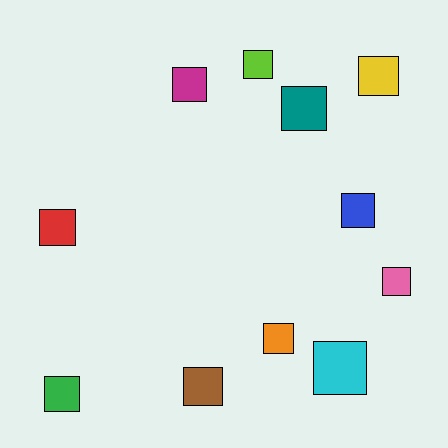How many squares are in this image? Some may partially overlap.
There are 11 squares.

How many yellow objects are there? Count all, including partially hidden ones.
There is 1 yellow object.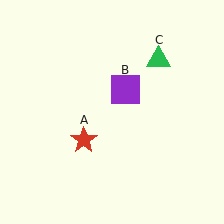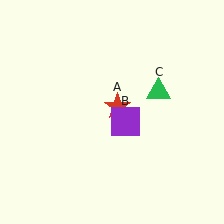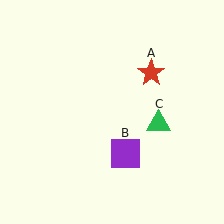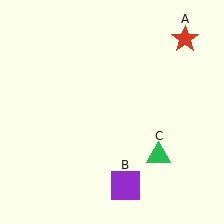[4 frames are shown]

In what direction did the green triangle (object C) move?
The green triangle (object C) moved down.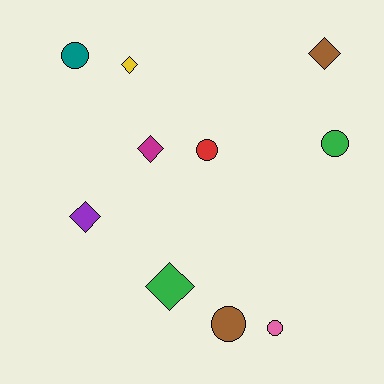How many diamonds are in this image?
There are 5 diamonds.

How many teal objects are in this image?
There is 1 teal object.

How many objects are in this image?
There are 10 objects.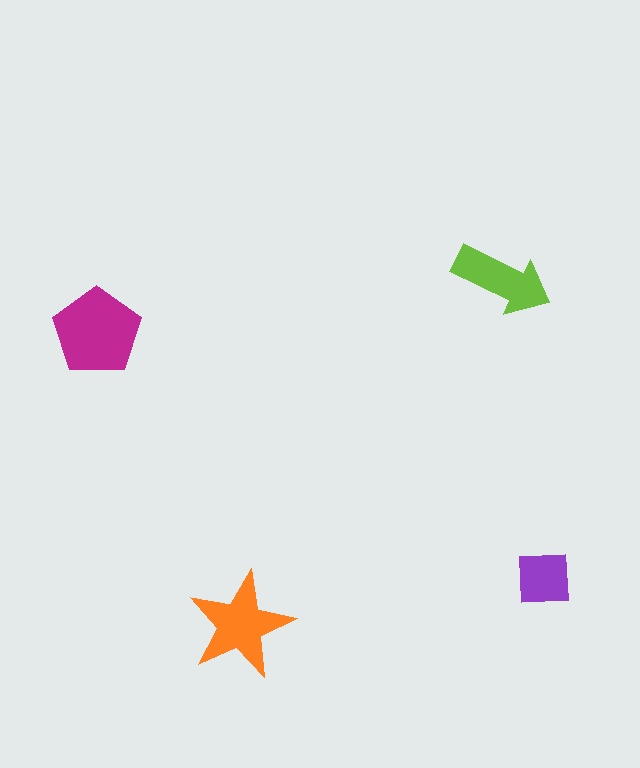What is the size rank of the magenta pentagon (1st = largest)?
1st.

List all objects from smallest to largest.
The purple square, the lime arrow, the orange star, the magenta pentagon.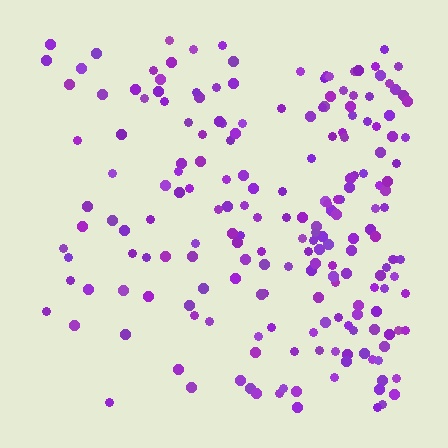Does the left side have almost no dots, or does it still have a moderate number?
Still a moderate number, just noticeably fewer than the right.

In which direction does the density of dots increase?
From left to right, with the right side densest.